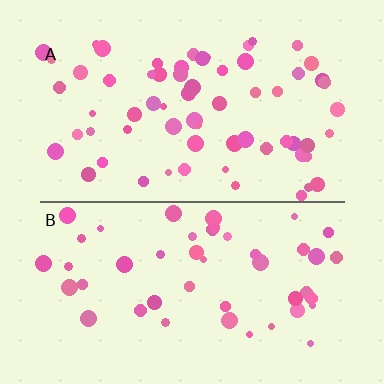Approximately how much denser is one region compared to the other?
Approximately 1.4× — region A over region B.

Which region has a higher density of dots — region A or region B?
A (the top).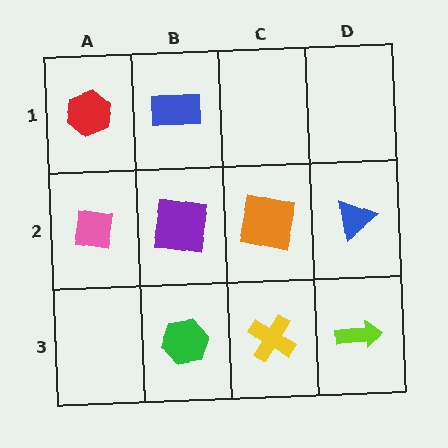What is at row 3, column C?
A yellow cross.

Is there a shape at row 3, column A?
No, that cell is empty.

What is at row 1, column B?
A blue rectangle.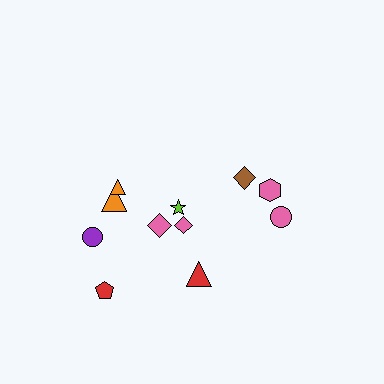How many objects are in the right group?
There are 3 objects.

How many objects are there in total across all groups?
There are 11 objects.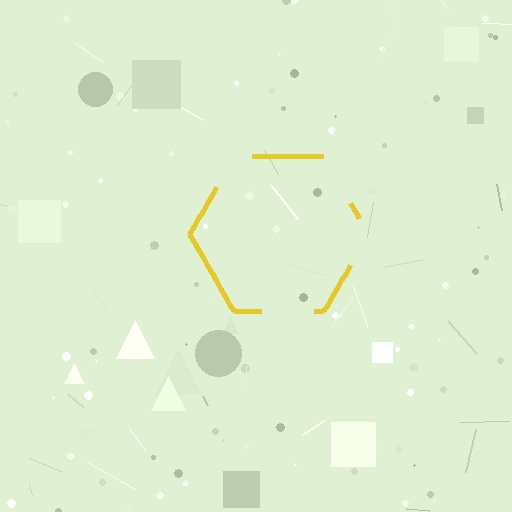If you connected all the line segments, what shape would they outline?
They would outline a hexagon.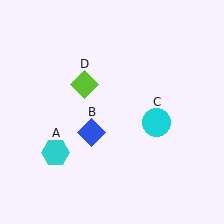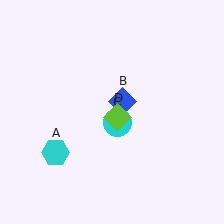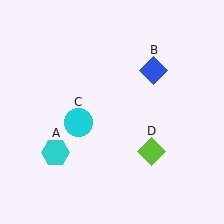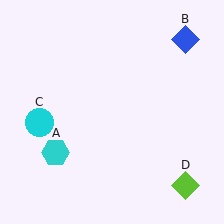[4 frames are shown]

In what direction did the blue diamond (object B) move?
The blue diamond (object B) moved up and to the right.